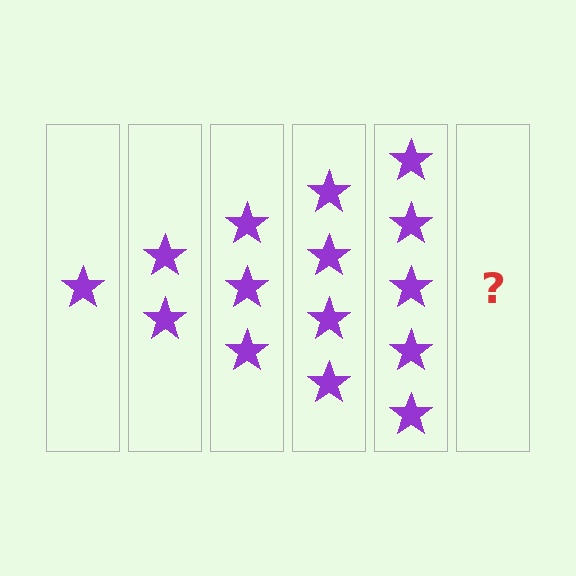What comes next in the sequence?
The next element should be 6 stars.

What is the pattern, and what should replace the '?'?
The pattern is that each step adds one more star. The '?' should be 6 stars.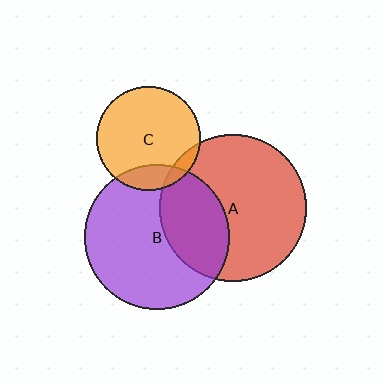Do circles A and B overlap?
Yes.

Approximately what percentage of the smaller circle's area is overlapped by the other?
Approximately 35%.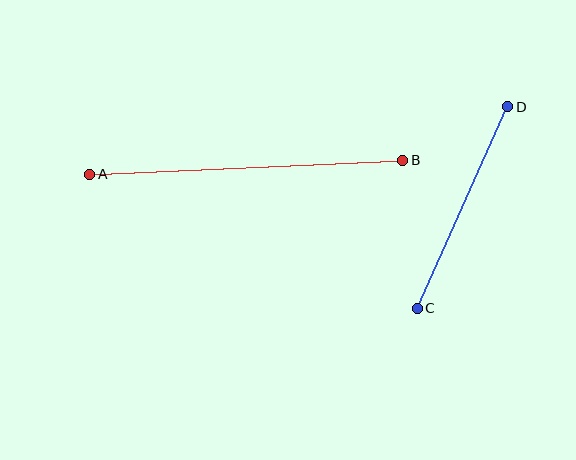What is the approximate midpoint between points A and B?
The midpoint is at approximately (246, 167) pixels.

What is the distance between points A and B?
The distance is approximately 313 pixels.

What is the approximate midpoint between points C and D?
The midpoint is at approximately (463, 208) pixels.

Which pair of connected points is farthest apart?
Points A and B are farthest apart.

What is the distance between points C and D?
The distance is approximately 221 pixels.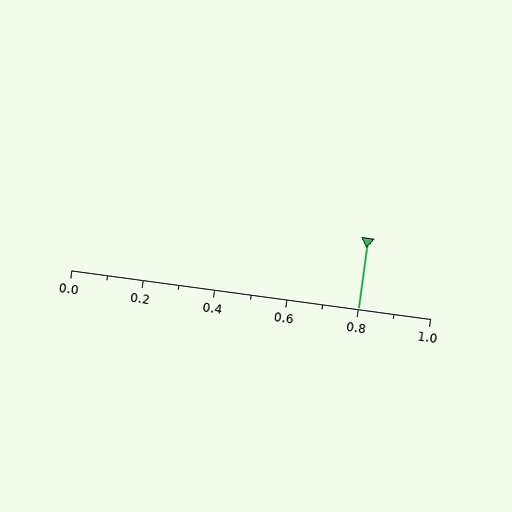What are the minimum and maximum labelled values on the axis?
The axis runs from 0.0 to 1.0.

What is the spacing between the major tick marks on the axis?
The major ticks are spaced 0.2 apart.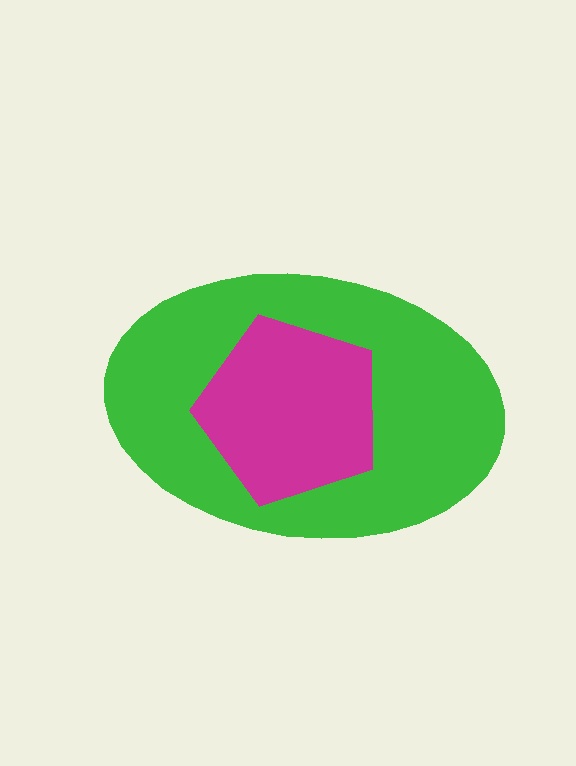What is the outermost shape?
The green ellipse.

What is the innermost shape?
The magenta pentagon.